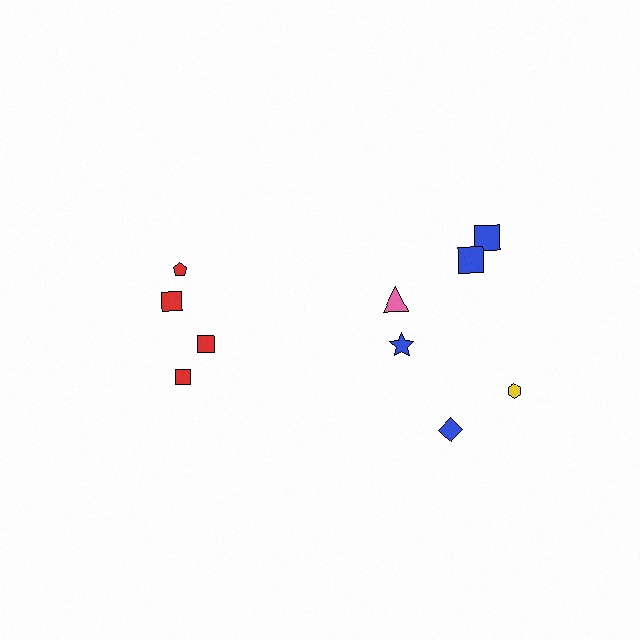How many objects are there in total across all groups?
There are 10 objects.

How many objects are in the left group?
There are 4 objects.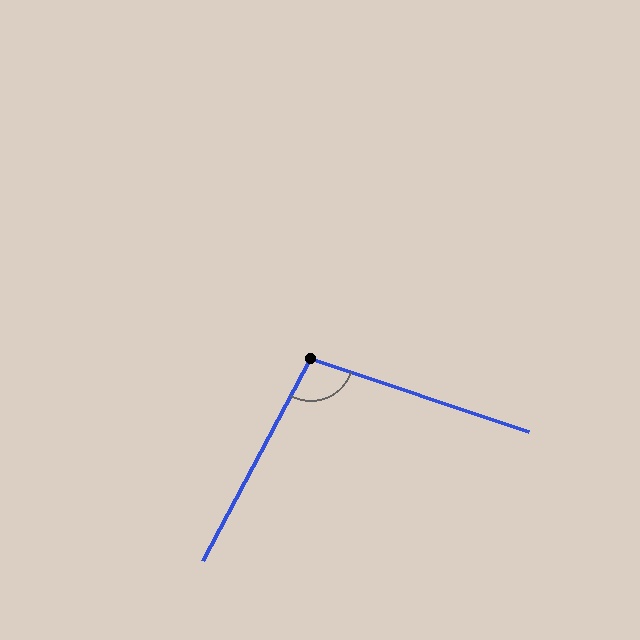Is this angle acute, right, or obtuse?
It is obtuse.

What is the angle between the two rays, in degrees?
Approximately 100 degrees.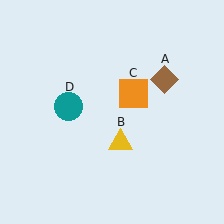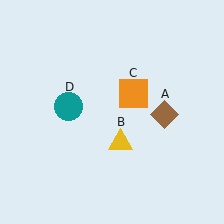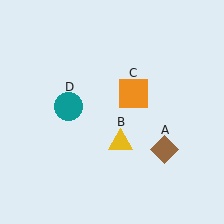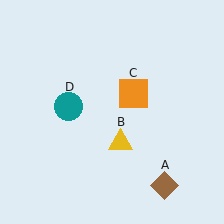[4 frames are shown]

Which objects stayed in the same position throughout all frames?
Yellow triangle (object B) and orange square (object C) and teal circle (object D) remained stationary.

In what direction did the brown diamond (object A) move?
The brown diamond (object A) moved down.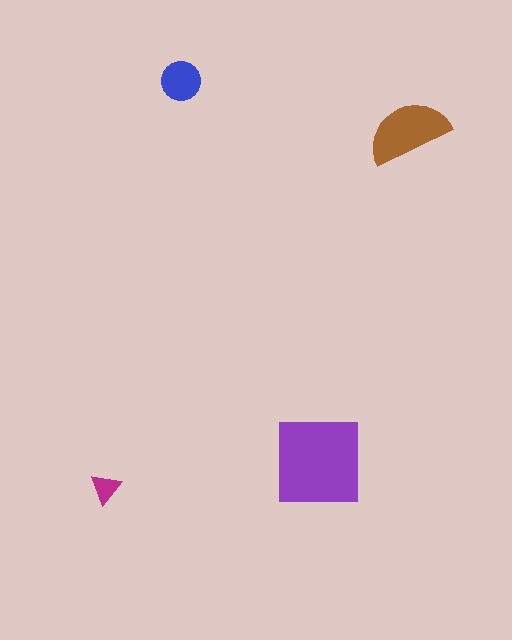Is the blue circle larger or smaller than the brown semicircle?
Smaller.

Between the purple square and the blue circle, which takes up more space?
The purple square.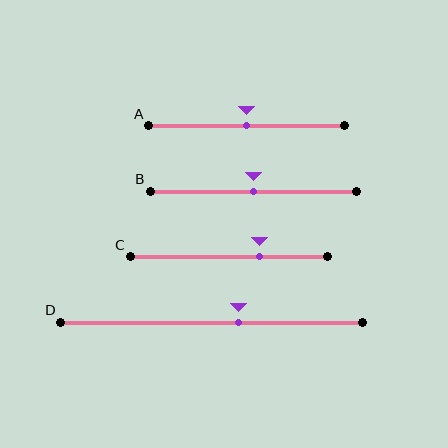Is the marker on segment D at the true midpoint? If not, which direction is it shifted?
No, the marker on segment D is shifted to the right by about 9% of the segment length.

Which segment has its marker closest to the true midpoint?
Segment A has its marker closest to the true midpoint.